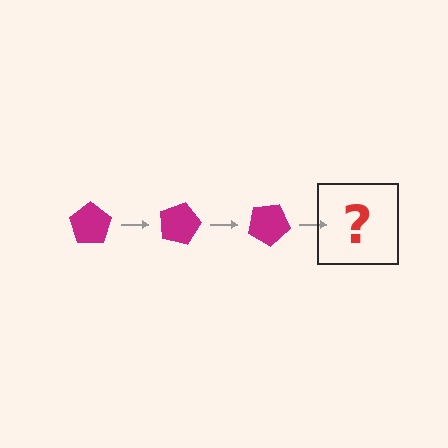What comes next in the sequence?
The next element should be a magenta pentagon rotated 45 degrees.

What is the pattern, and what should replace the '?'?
The pattern is that the pentagon rotates 15 degrees each step. The '?' should be a magenta pentagon rotated 45 degrees.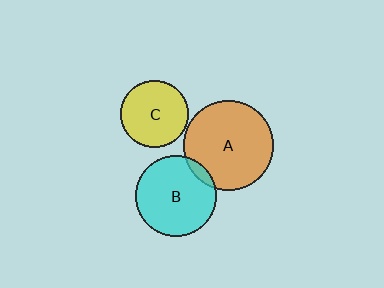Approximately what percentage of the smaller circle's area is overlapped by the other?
Approximately 5%.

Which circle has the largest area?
Circle A (orange).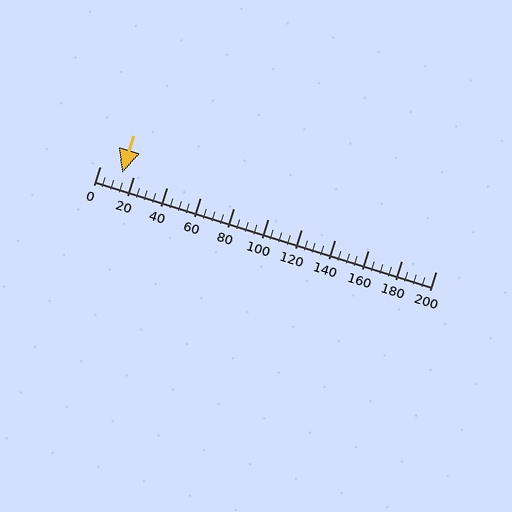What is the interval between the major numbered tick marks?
The major tick marks are spaced 20 units apart.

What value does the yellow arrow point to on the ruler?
The yellow arrow points to approximately 14.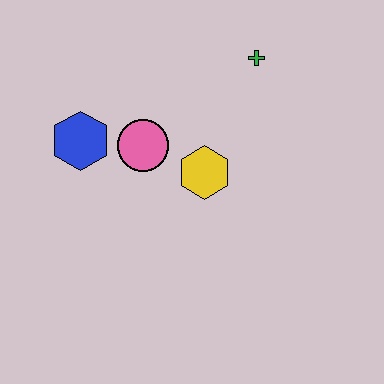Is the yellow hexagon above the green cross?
No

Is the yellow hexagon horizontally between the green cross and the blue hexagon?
Yes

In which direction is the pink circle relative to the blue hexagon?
The pink circle is to the right of the blue hexagon.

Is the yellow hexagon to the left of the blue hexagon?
No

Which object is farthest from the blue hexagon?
The green cross is farthest from the blue hexagon.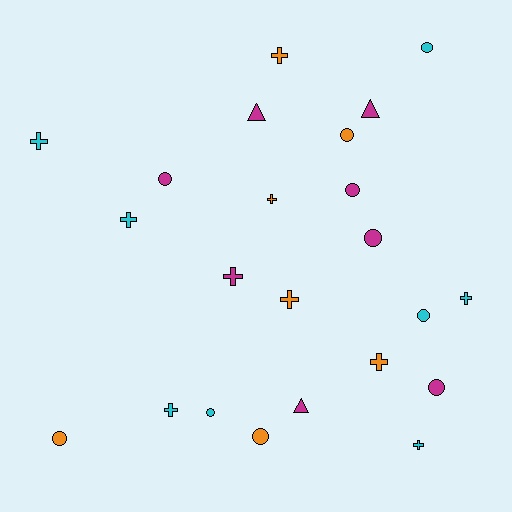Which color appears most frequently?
Cyan, with 8 objects.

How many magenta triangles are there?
There are 3 magenta triangles.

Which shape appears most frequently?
Circle, with 10 objects.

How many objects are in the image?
There are 23 objects.